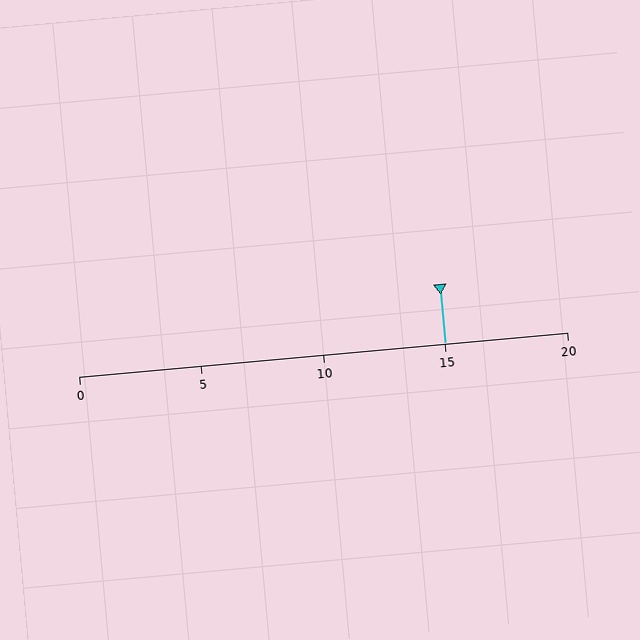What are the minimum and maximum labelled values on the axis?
The axis runs from 0 to 20.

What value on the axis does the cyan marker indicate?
The marker indicates approximately 15.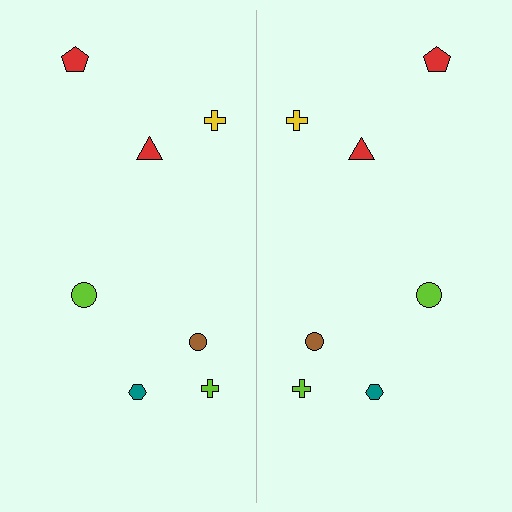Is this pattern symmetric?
Yes, this pattern has bilateral (reflection) symmetry.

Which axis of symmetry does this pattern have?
The pattern has a vertical axis of symmetry running through the center of the image.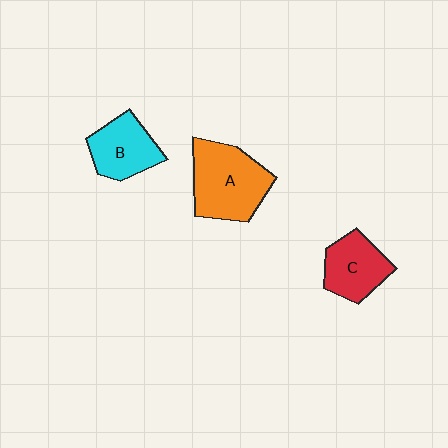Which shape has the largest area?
Shape A (orange).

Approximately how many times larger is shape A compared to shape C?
Approximately 1.5 times.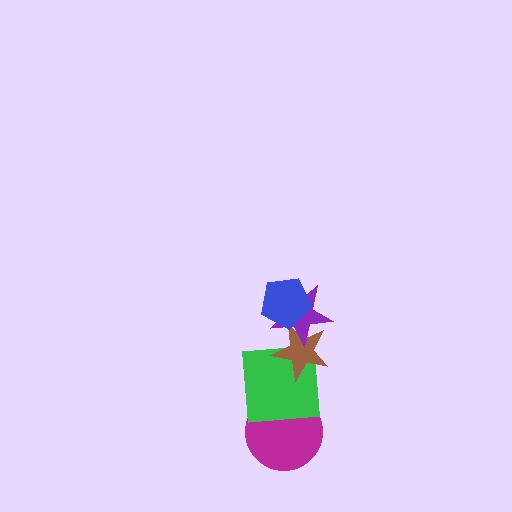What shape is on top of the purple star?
The blue pentagon is on top of the purple star.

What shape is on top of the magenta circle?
The green square is on top of the magenta circle.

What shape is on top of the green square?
The brown star is on top of the green square.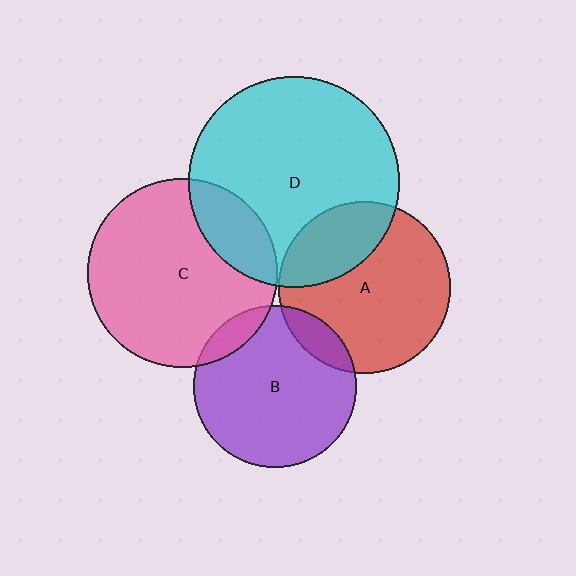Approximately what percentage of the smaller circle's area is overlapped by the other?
Approximately 20%.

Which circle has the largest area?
Circle D (cyan).